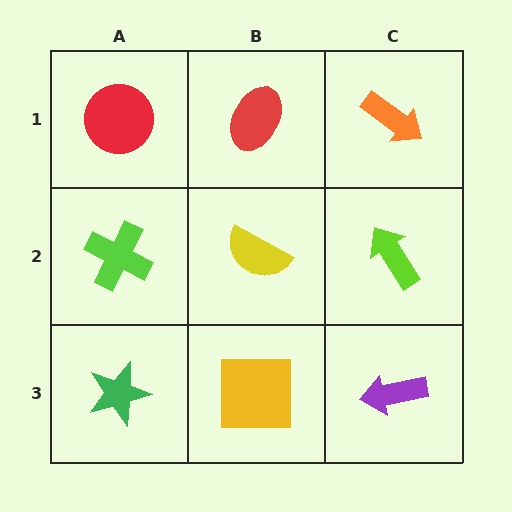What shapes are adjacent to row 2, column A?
A red circle (row 1, column A), a green star (row 3, column A), a yellow semicircle (row 2, column B).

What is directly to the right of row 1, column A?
A red ellipse.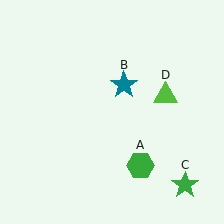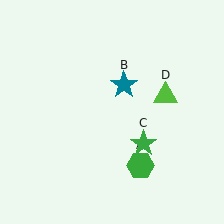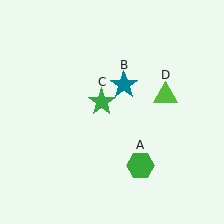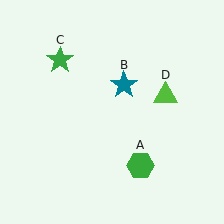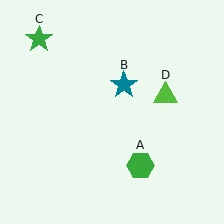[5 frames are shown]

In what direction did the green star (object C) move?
The green star (object C) moved up and to the left.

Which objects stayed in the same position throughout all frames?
Green hexagon (object A) and teal star (object B) and lime triangle (object D) remained stationary.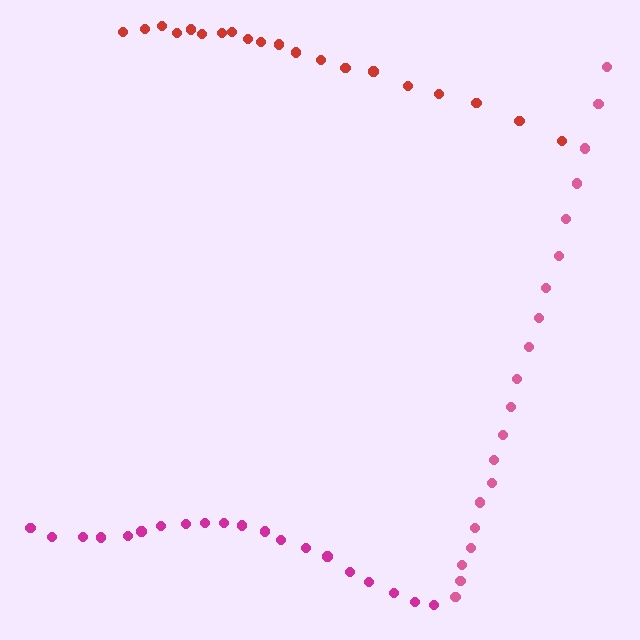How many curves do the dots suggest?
There are 3 distinct paths.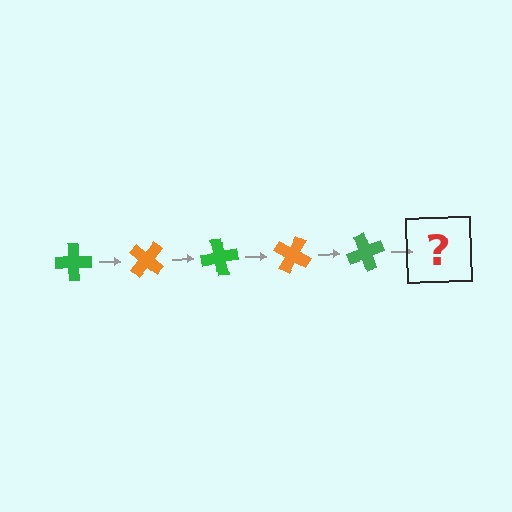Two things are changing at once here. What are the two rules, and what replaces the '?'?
The two rules are that it rotates 40 degrees each step and the color cycles through green and orange. The '?' should be an orange cross, rotated 200 degrees from the start.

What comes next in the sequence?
The next element should be an orange cross, rotated 200 degrees from the start.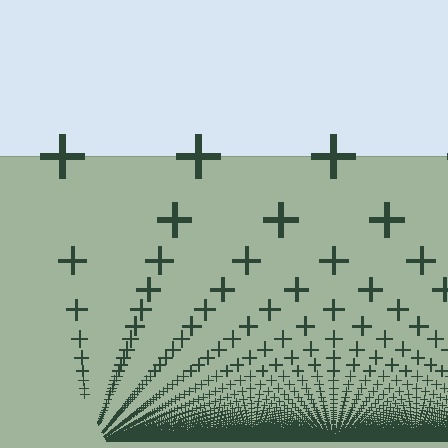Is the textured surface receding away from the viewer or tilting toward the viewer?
The surface appears to tilt toward the viewer. Texture elements get larger and sparser toward the top.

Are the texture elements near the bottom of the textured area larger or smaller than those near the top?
Smaller. The gradient is inverted — elements near the bottom are smaller and denser.